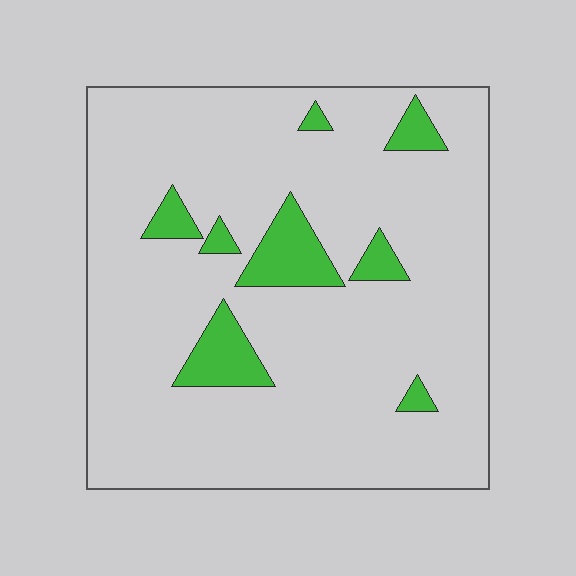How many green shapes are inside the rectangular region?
8.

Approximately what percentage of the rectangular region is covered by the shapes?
Approximately 10%.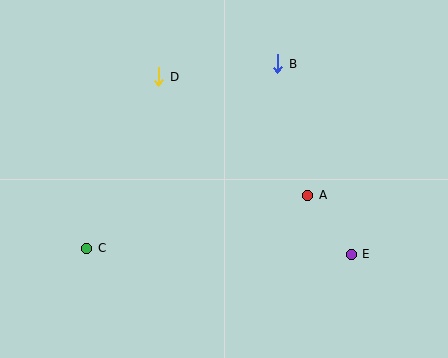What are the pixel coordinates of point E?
Point E is at (351, 254).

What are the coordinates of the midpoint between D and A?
The midpoint between D and A is at (233, 136).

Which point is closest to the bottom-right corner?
Point E is closest to the bottom-right corner.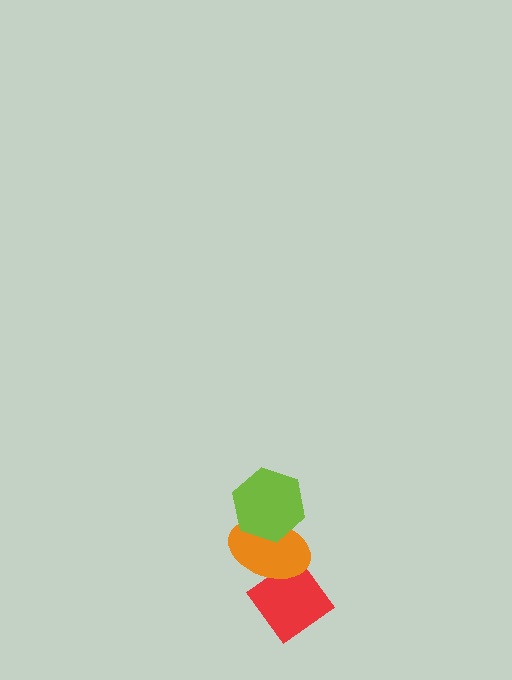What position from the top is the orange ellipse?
The orange ellipse is 2nd from the top.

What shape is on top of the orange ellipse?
The lime hexagon is on top of the orange ellipse.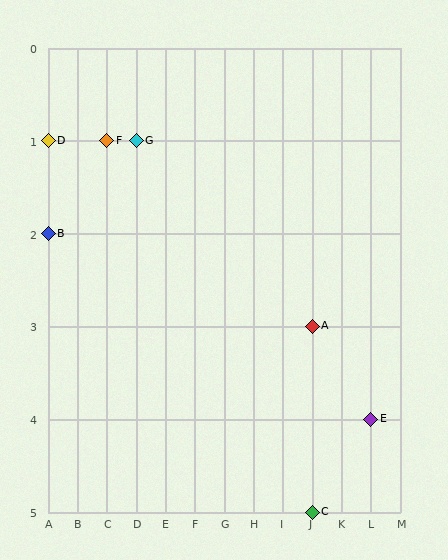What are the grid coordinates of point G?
Point G is at grid coordinates (D, 1).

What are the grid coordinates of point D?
Point D is at grid coordinates (A, 1).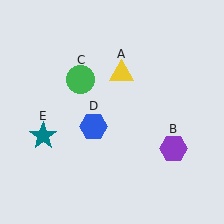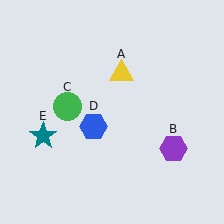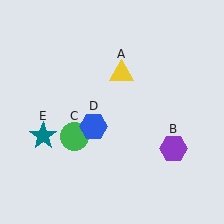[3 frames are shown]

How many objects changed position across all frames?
1 object changed position: green circle (object C).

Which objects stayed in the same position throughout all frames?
Yellow triangle (object A) and purple hexagon (object B) and blue hexagon (object D) and teal star (object E) remained stationary.